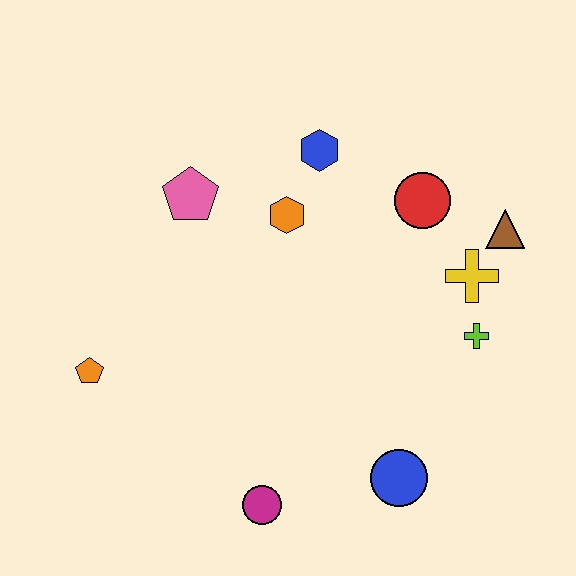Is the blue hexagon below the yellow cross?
No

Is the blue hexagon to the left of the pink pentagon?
No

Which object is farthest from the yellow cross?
The orange pentagon is farthest from the yellow cross.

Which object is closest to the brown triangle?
The yellow cross is closest to the brown triangle.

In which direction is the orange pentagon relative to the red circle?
The orange pentagon is to the left of the red circle.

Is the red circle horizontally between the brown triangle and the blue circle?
Yes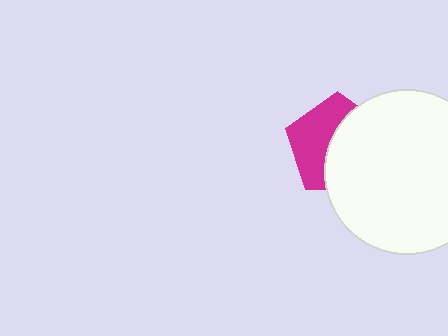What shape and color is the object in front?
The object in front is a white circle.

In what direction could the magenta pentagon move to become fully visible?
The magenta pentagon could move left. That would shift it out from behind the white circle entirely.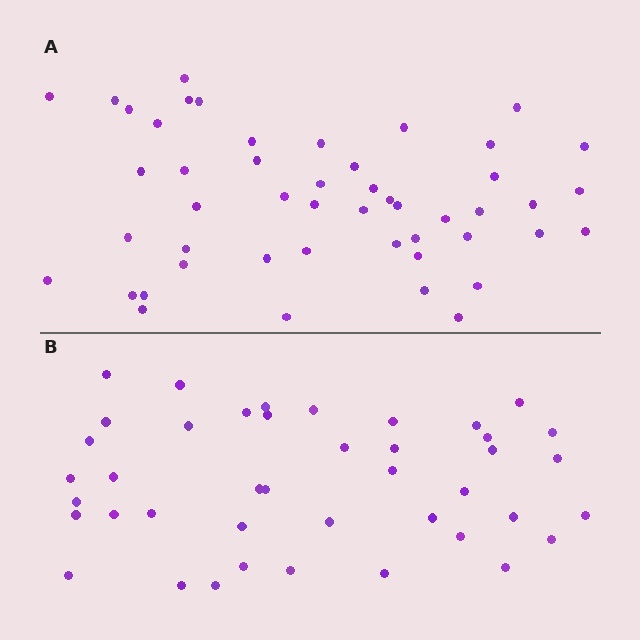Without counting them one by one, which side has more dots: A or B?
Region A (the top region) has more dots.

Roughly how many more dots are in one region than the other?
Region A has roughly 8 or so more dots than region B.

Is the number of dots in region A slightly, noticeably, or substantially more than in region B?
Region A has only slightly more — the two regions are fairly close. The ratio is roughly 1.2 to 1.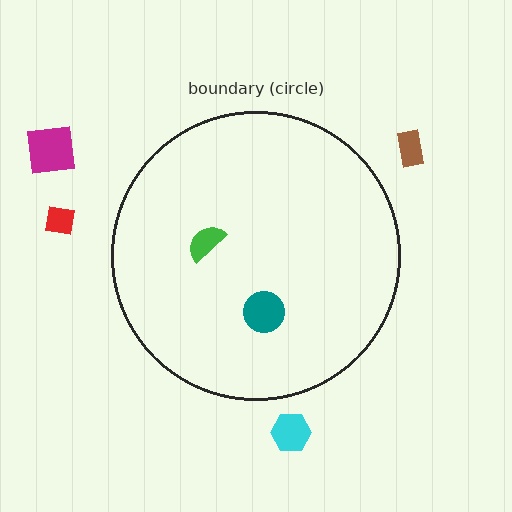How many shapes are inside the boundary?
2 inside, 4 outside.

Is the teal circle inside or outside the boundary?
Inside.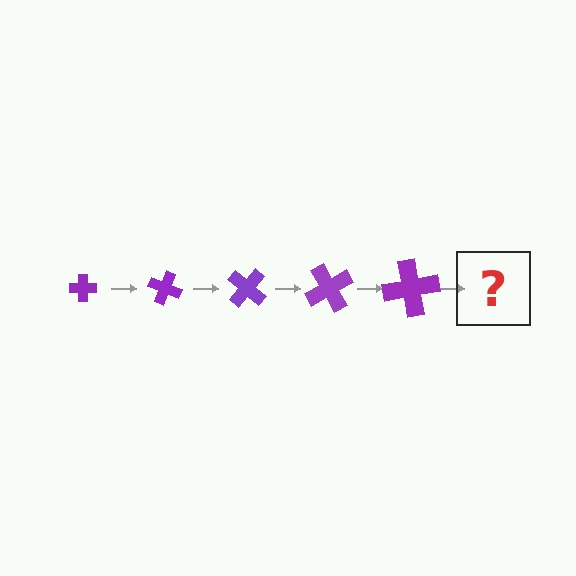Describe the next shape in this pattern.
It should be a cross, larger than the previous one and rotated 100 degrees from the start.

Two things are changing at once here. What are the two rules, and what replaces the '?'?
The two rules are that the cross grows larger each step and it rotates 20 degrees each step. The '?' should be a cross, larger than the previous one and rotated 100 degrees from the start.